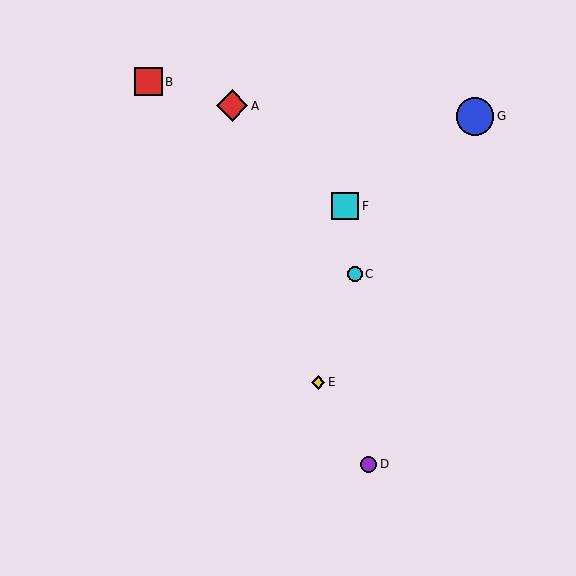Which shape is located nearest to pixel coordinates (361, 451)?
The purple circle (labeled D) at (369, 464) is nearest to that location.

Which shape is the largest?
The blue circle (labeled G) is the largest.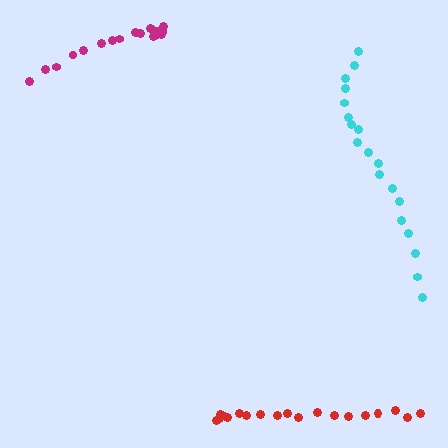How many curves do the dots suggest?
There are 3 distinct paths.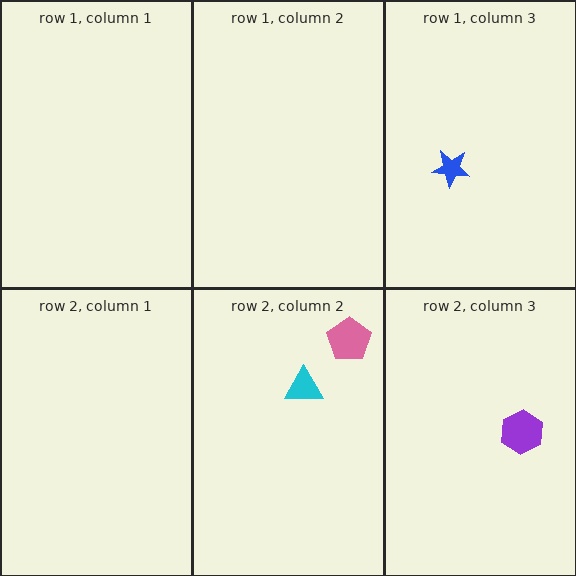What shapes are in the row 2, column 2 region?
The pink pentagon, the cyan triangle.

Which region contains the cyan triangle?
The row 2, column 2 region.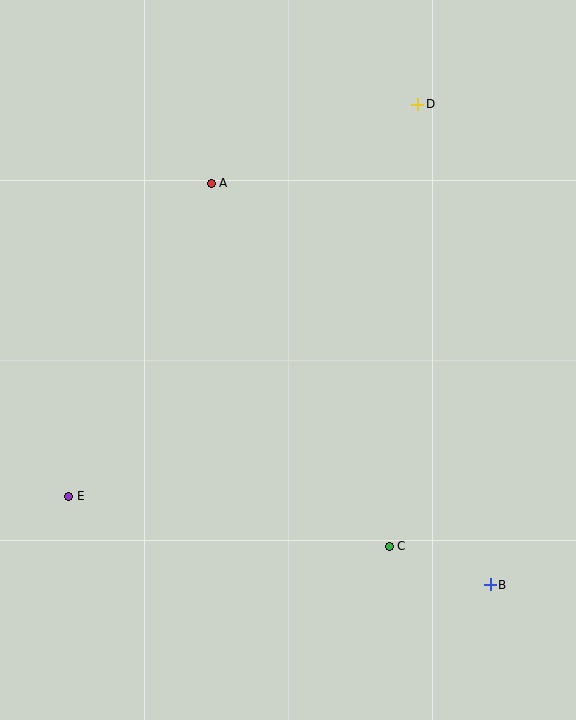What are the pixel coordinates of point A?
Point A is at (211, 183).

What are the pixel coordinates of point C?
Point C is at (389, 546).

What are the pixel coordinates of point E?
Point E is at (69, 496).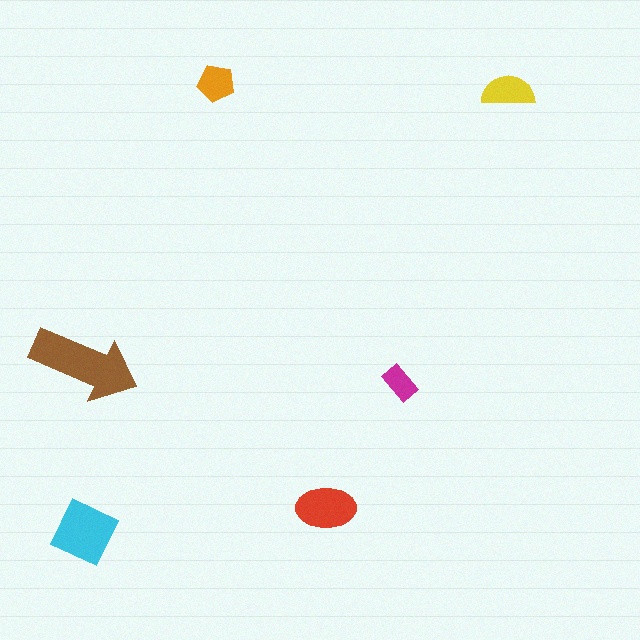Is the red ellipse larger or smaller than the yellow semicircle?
Larger.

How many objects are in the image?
There are 6 objects in the image.